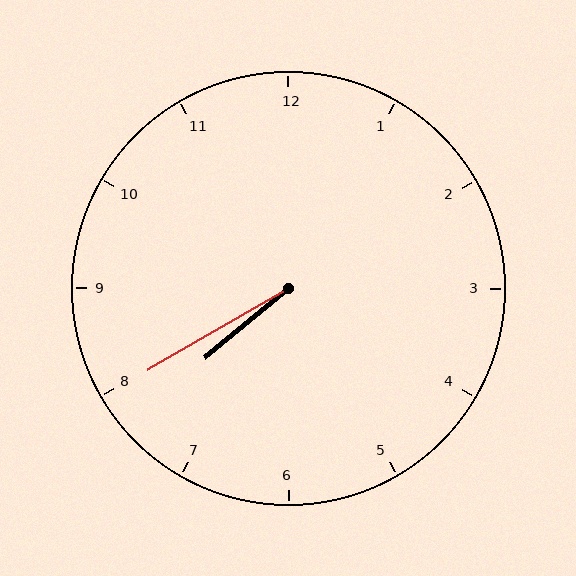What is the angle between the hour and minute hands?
Approximately 10 degrees.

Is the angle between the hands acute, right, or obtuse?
It is acute.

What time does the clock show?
7:40.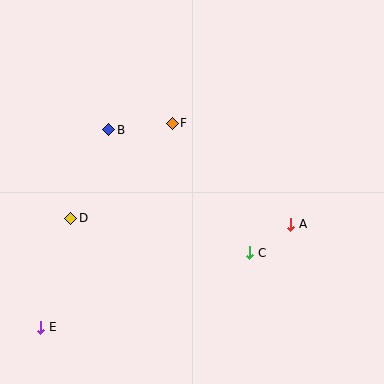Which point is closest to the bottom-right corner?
Point A is closest to the bottom-right corner.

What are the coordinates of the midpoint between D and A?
The midpoint between D and A is at (181, 221).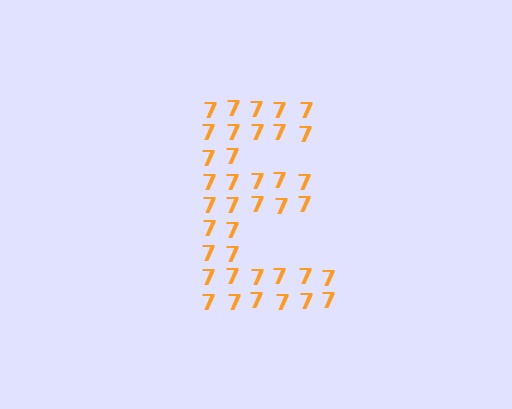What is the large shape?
The large shape is the letter E.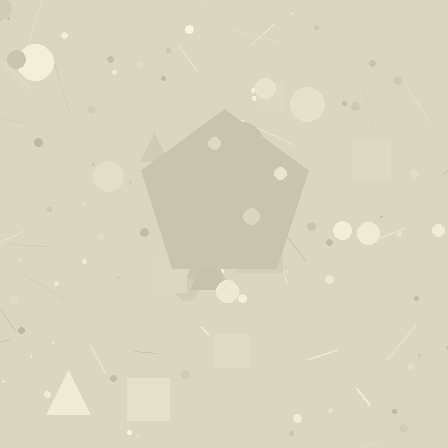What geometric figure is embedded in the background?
A pentagon is embedded in the background.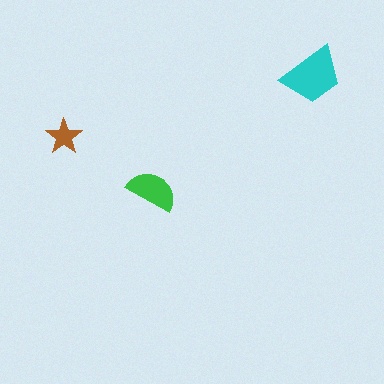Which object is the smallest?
The brown star.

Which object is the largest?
The cyan trapezoid.